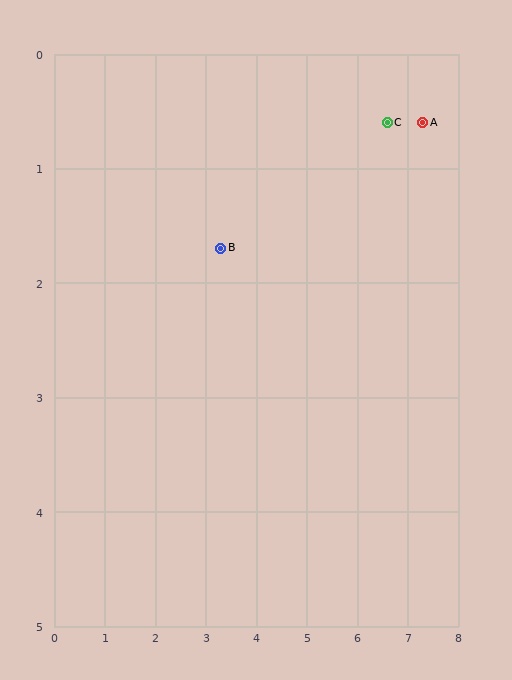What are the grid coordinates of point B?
Point B is at approximately (3.3, 1.7).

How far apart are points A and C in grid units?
Points A and C are about 0.7 grid units apart.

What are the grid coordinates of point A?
Point A is at approximately (7.3, 0.6).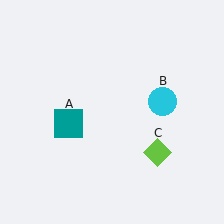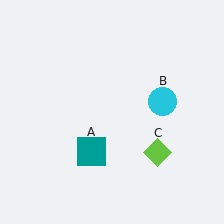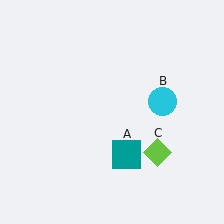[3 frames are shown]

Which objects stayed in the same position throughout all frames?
Cyan circle (object B) and lime diamond (object C) remained stationary.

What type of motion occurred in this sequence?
The teal square (object A) rotated counterclockwise around the center of the scene.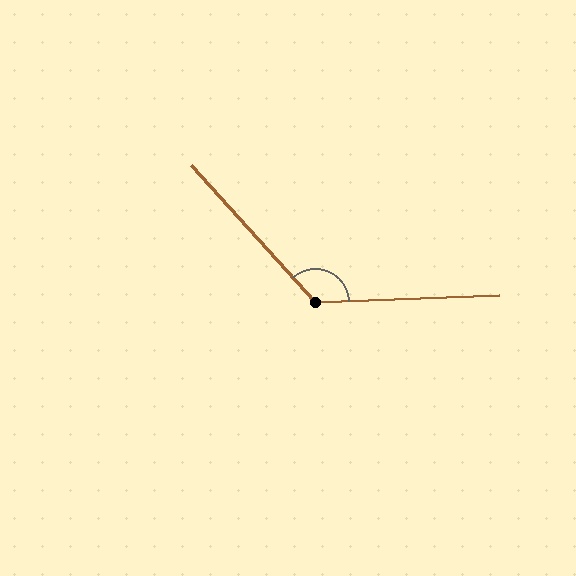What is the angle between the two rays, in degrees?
Approximately 130 degrees.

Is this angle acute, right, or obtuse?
It is obtuse.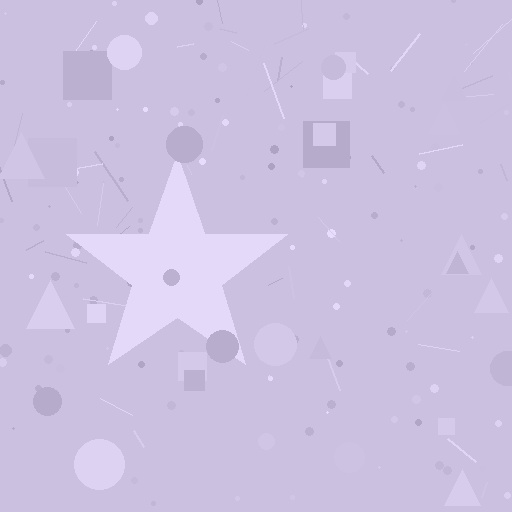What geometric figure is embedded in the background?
A star is embedded in the background.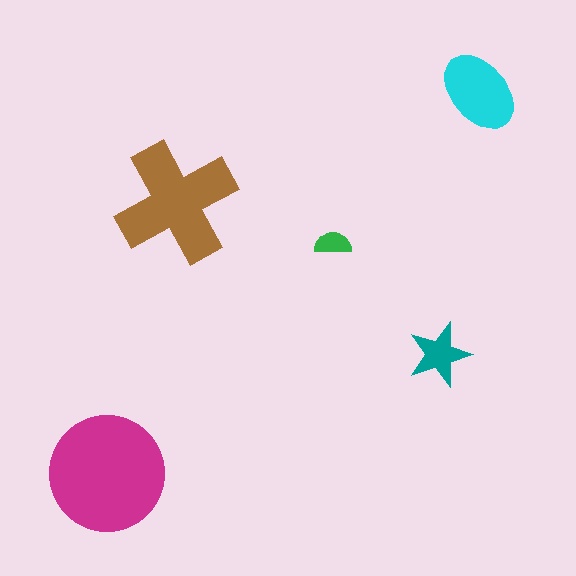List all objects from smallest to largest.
The green semicircle, the teal star, the cyan ellipse, the brown cross, the magenta circle.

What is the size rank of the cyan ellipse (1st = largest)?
3rd.